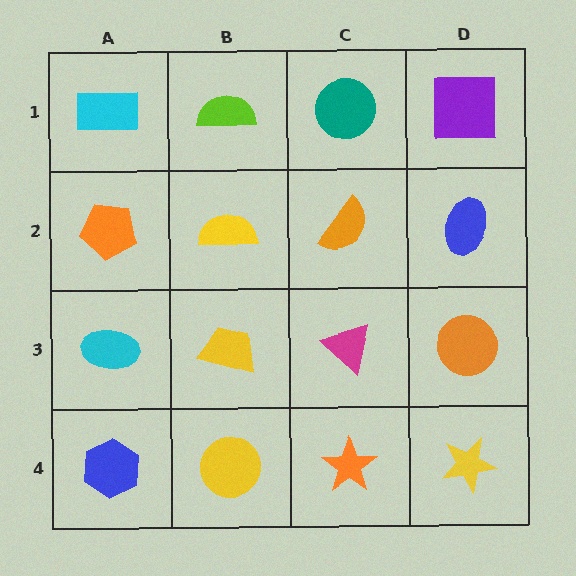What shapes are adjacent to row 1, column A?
An orange pentagon (row 2, column A), a lime semicircle (row 1, column B).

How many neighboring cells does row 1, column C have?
3.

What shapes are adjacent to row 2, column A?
A cyan rectangle (row 1, column A), a cyan ellipse (row 3, column A), a yellow semicircle (row 2, column B).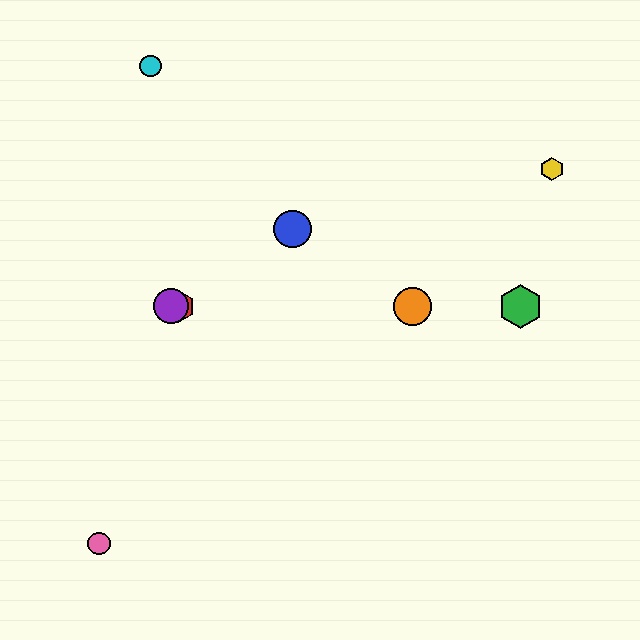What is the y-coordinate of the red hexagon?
The red hexagon is at y≈306.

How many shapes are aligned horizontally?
4 shapes (the red hexagon, the green hexagon, the purple circle, the orange circle) are aligned horizontally.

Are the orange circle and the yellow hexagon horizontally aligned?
No, the orange circle is at y≈306 and the yellow hexagon is at y≈169.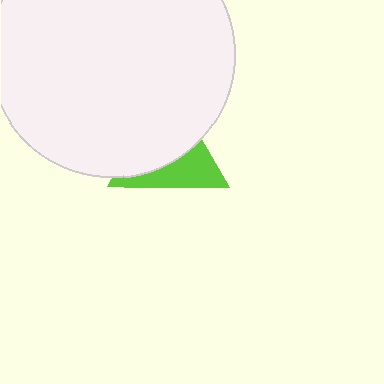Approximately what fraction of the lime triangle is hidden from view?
Roughly 61% of the lime triangle is hidden behind the white circle.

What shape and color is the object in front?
The object in front is a white circle.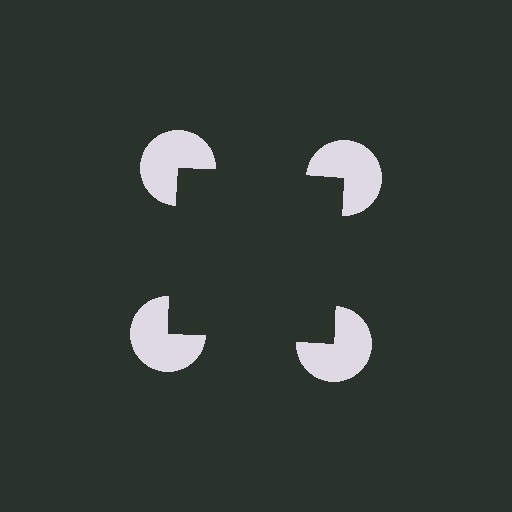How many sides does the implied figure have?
4 sides.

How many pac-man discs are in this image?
There are 4 — one at each vertex of the illusory square.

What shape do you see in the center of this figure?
An illusory square — its edges are inferred from the aligned wedge cuts in the pac-man discs, not physically drawn.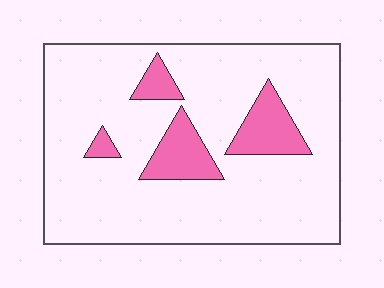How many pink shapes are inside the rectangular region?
4.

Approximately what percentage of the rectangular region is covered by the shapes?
Approximately 15%.